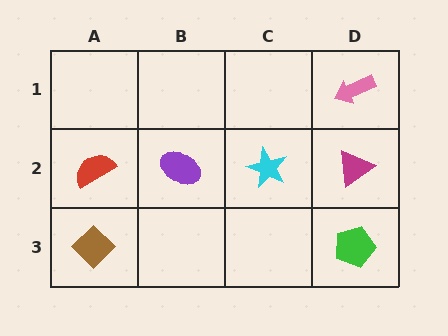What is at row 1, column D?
A pink arrow.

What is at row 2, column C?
A cyan star.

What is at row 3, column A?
A brown diamond.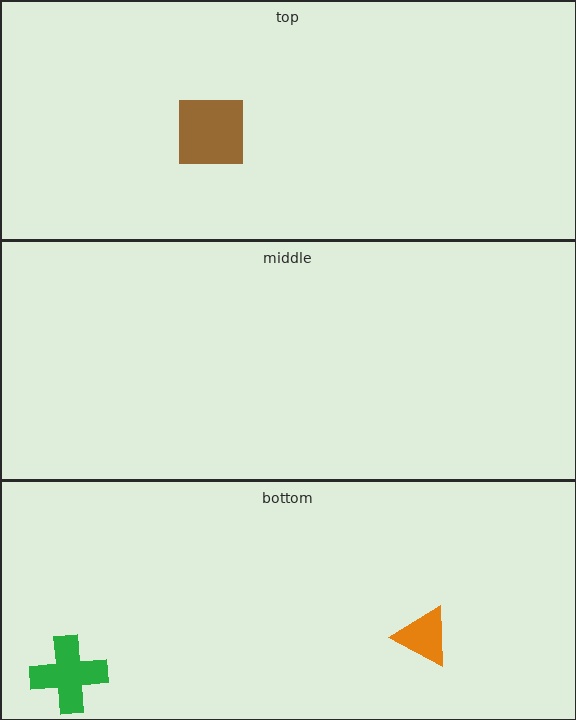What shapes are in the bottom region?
The orange triangle, the green cross.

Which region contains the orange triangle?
The bottom region.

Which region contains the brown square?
The top region.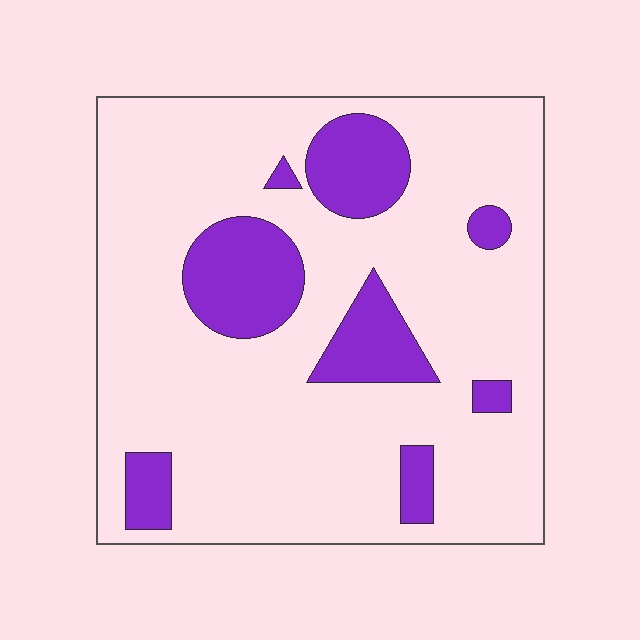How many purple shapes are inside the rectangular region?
8.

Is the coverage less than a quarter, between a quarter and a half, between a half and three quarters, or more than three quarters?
Less than a quarter.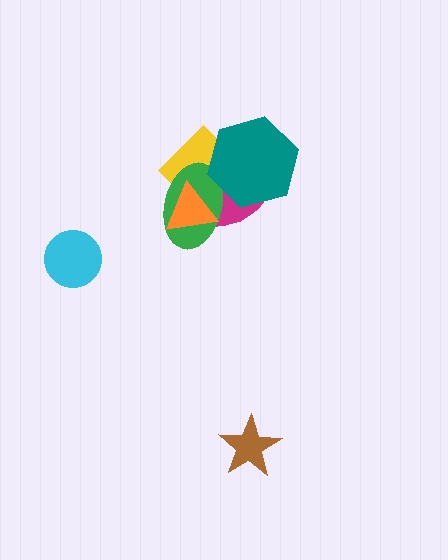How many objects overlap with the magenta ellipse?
4 objects overlap with the magenta ellipse.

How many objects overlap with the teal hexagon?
3 objects overlap with the teal hexagon.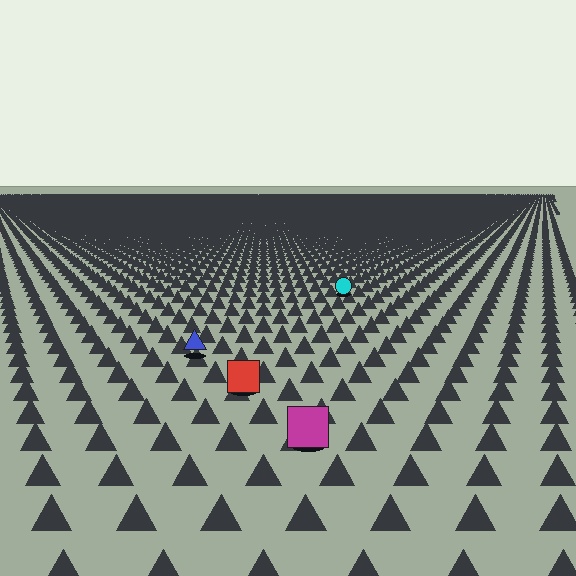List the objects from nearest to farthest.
From nearest to farthest: the magenta square, the red square, the blue triangle, the cyan circle.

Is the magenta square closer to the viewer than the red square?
Yes. The magenta square is closer — you can tell from the texture gradient: the ground texture is coarser near it.